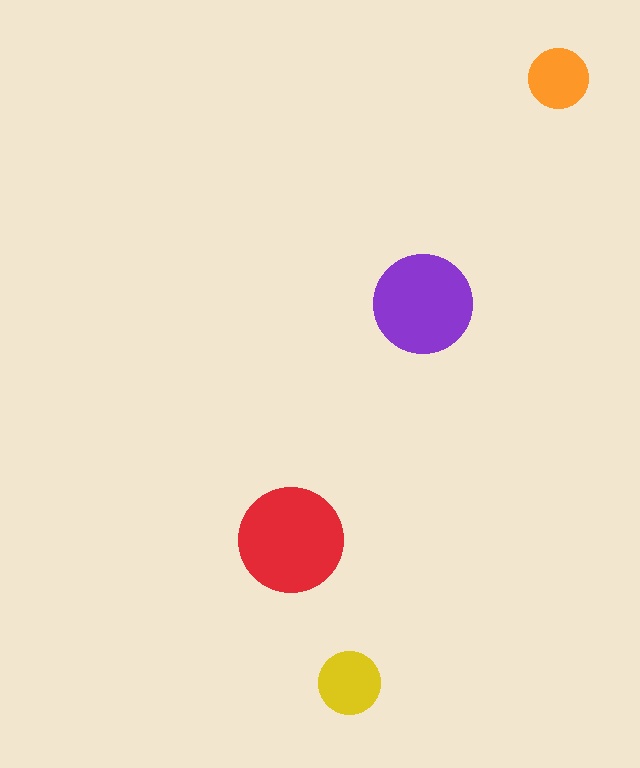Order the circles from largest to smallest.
the red one, the purple one, the yellow one, the orange one.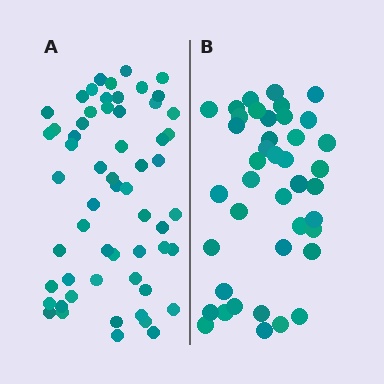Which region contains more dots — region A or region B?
Region A (the left region) has more dots.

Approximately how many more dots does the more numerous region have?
Region A has approximately 15 more dots than region B.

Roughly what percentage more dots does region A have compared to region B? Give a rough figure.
About 40% more.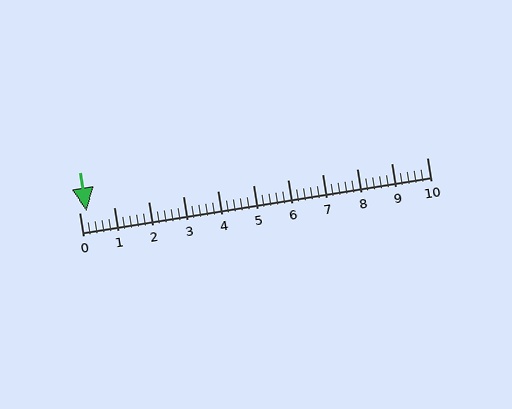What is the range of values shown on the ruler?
The ruler shows values from 0 to 10.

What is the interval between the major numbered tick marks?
The major tick marks are spaced 1 units apart.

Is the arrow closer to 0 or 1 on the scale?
The arrow is closer to 0.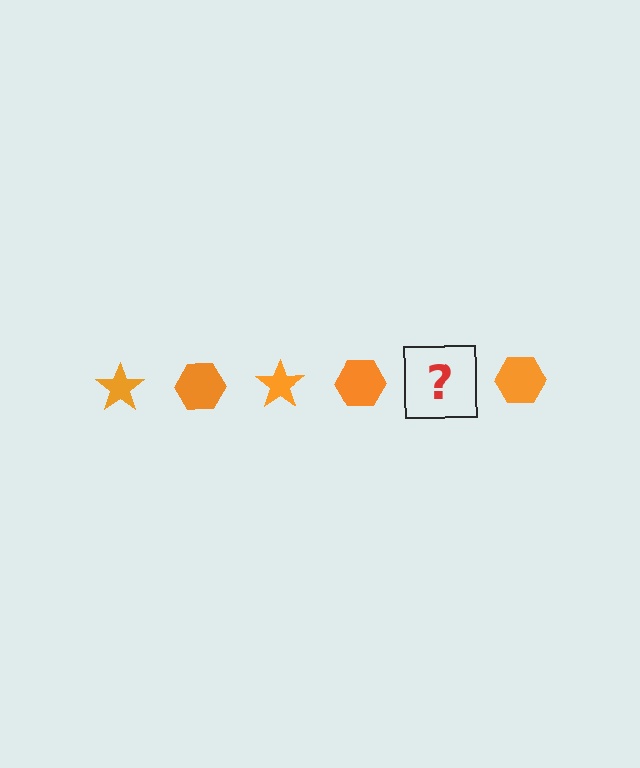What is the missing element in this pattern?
The missing element is an orange star.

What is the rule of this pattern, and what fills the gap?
The rule is that the pattern cycles through star, hexagon shapes in orange. The gap should be filled with an orange star.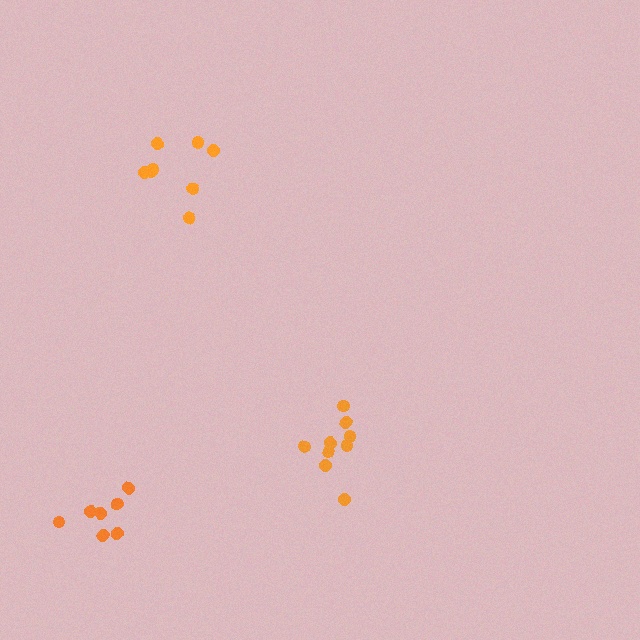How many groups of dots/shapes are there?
There are 3 groups.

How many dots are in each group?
Group 1: 9 dots, Group 2: 8 dots, Group 3: 7 dots (24 total).